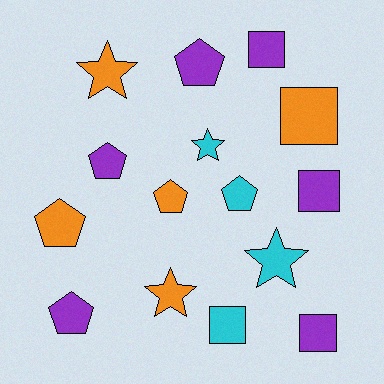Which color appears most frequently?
Purple, with 6 objects.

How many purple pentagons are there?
There are 3 purple pentagons.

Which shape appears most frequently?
Pentagon, with 6 objects.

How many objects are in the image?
There are 15 objects.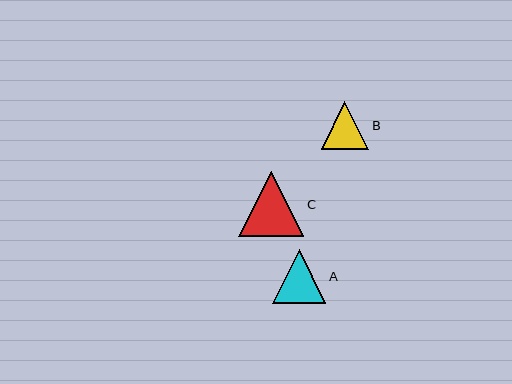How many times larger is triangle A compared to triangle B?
Triangle A is approximately 1.1 times the size of triangle B.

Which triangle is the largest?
Triangle C is the largest with a size of approximately 65 pixels.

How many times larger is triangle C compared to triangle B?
Triangle C is approximately 1.4 times the size of triangle B.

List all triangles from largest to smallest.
From largest to smallest: C, A, B.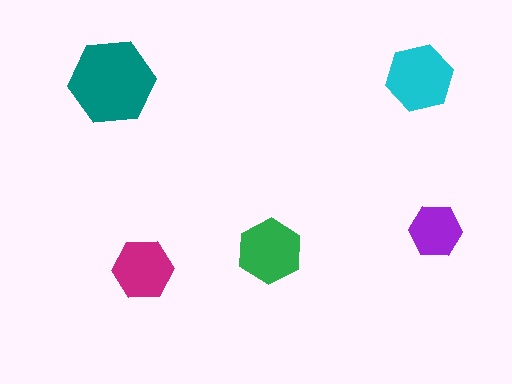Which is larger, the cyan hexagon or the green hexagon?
The cyan one.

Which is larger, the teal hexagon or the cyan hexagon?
The teal one.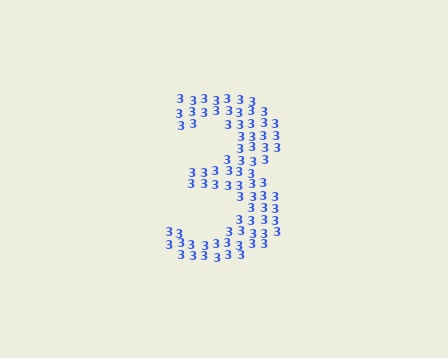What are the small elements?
The small elements are digit 3's.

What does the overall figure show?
The overall figure shows the digit 3.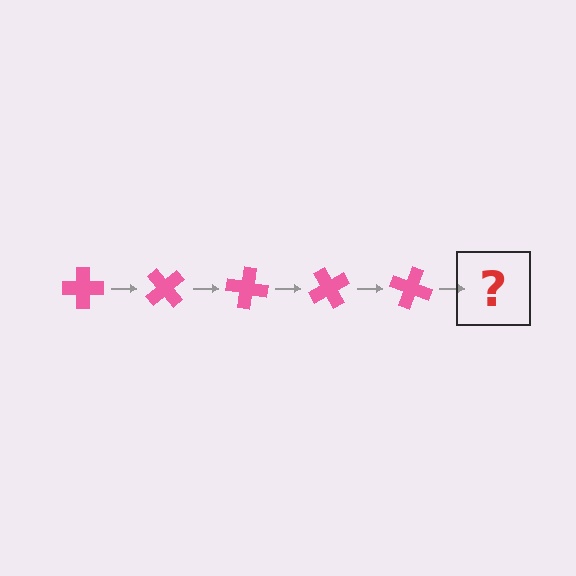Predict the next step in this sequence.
The next step is a pink cross rotated 250 degrees.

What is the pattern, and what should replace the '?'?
The pattern is that the cross rotates 50 degrees each step. The '?' should be a pink cross rotated 250 degrees.